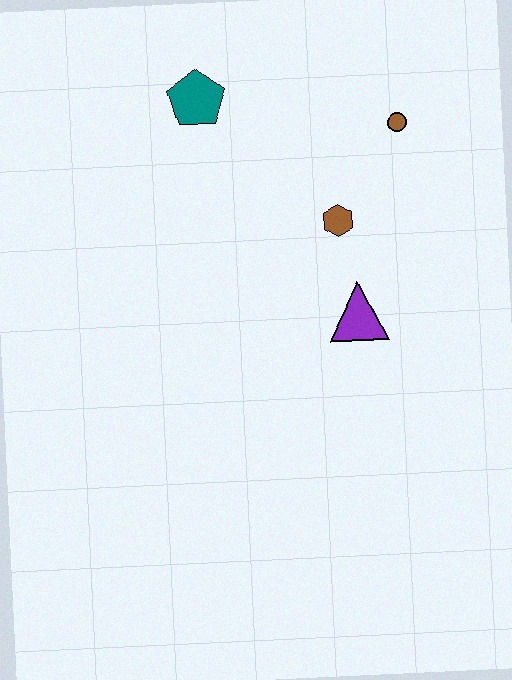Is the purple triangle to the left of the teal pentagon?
No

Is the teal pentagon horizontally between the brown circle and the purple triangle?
No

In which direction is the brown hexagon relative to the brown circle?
The brown hexagon is below the brown circle.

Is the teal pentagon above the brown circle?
Yes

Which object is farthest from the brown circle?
The teal pentagon is farthest from the brown circle.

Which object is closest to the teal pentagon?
The brown hexagon is closest to the teal pentagon.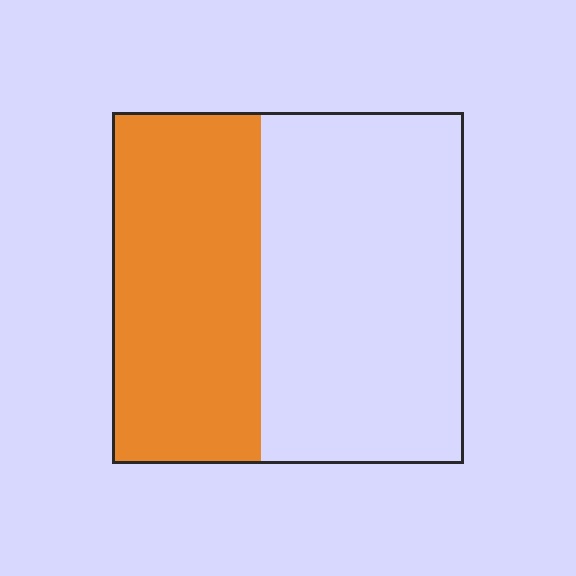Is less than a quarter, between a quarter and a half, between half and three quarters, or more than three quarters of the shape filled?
Between a quarter and a half.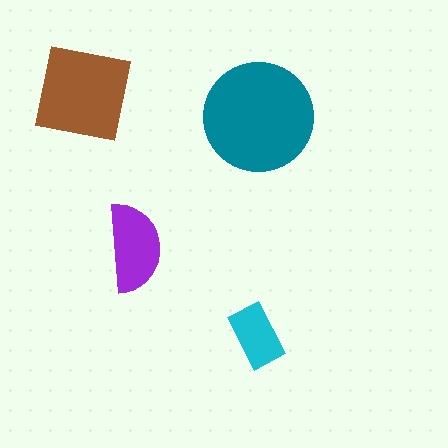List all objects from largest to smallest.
The teal circle, the brown square, the purple semicircle, the cyan rectangle.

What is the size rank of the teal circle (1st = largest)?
1st.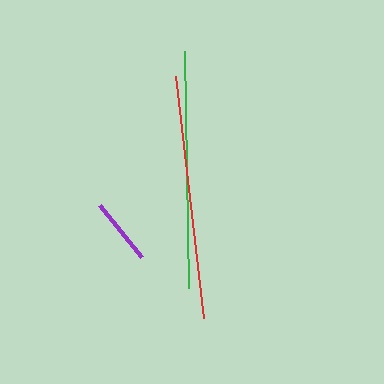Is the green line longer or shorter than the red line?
The red line is longer than the green line.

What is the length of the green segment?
The green segment is approximately 237 pixels long.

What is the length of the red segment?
The red segment is approximately 244 pixels long.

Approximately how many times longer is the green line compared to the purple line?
The green line is approximately 3.6 times the length of the purple line.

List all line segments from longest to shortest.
From longest to shortest: red, green, purple.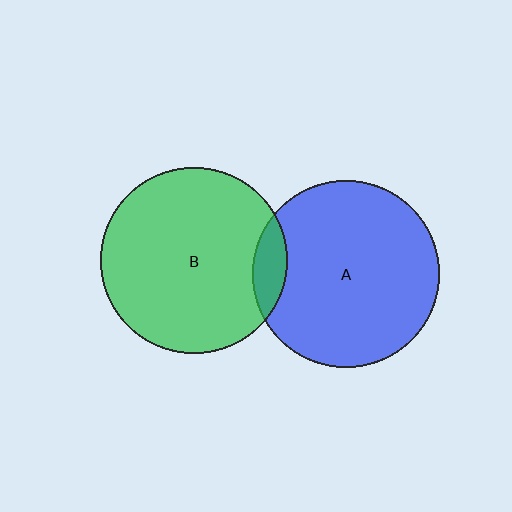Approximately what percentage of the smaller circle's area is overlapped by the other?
Approximately 10%.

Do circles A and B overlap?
Yes.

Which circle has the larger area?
Circle A (blue).